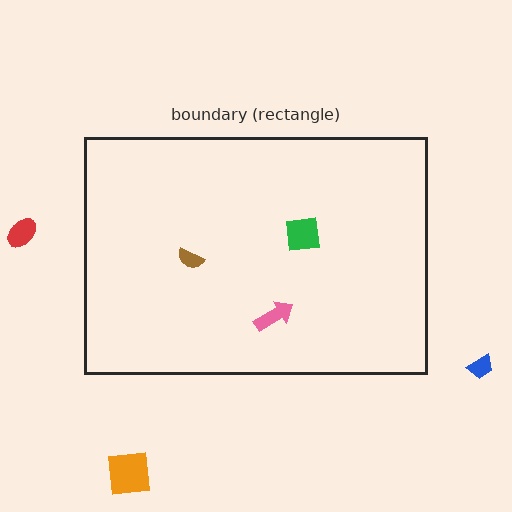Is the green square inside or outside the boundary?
Inside.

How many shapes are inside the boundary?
3 inside, 3 outside.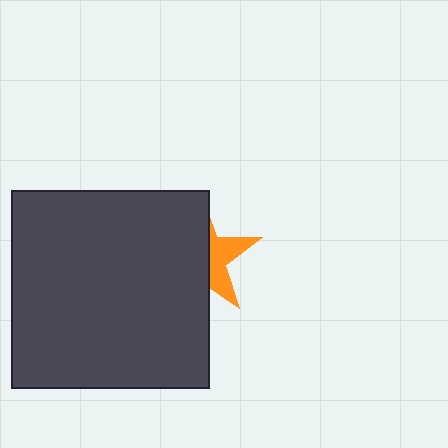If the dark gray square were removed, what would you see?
You would see the complete orange star.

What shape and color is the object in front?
The object in front is a dark gray square.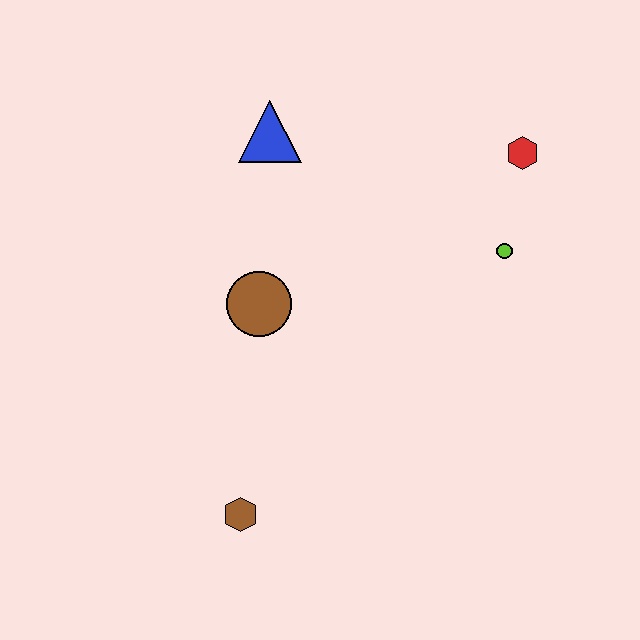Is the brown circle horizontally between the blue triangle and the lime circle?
No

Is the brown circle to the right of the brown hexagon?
Yes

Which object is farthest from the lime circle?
The brown hexagon is farthest from the lime circle.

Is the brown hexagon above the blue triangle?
No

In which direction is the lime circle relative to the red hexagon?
The lime circle is below the red hexagon.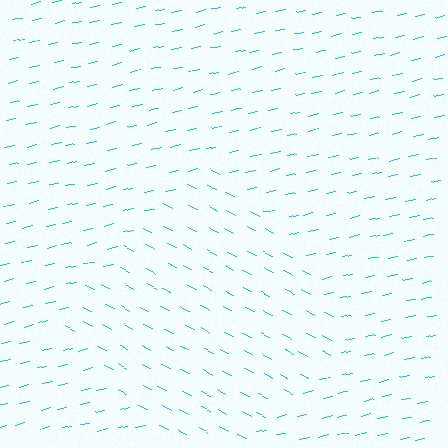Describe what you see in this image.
The image is filled with small cyan line segments. A diamond region in the image has lines oriented differently from the surrounding lines, creating a visible texture boundary.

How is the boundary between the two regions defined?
The boundary is defined purely by a change in line orientation (approximately 40 degrees difference). All lines are the same color and thickness.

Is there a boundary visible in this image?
Yes, there is a texture boundary formed by a change in line orientation.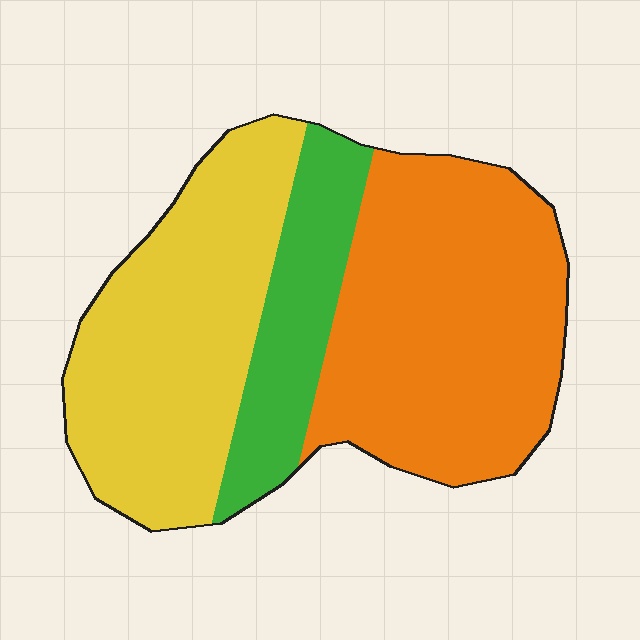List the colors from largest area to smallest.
From largest to smallest: orange, yellow, green.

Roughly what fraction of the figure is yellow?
Yellow covers around 40% of the figure.